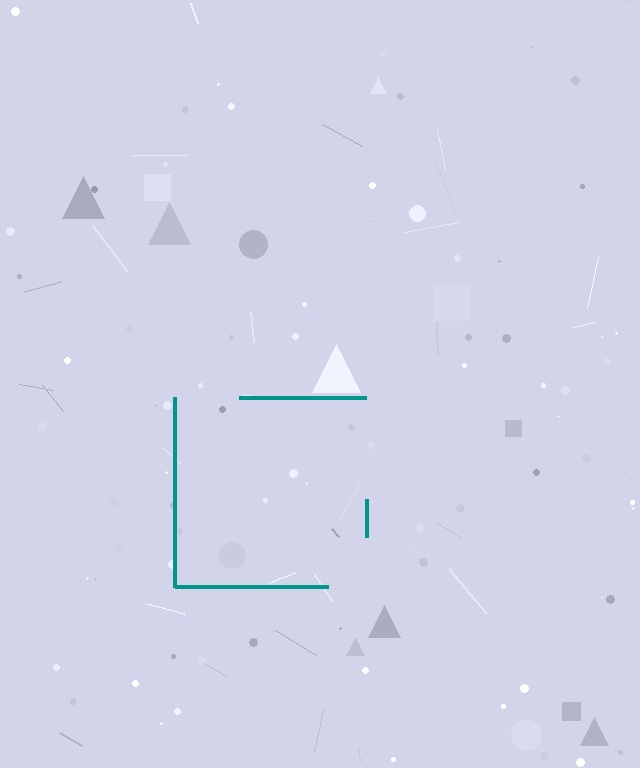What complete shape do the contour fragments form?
The contour fragments form a square.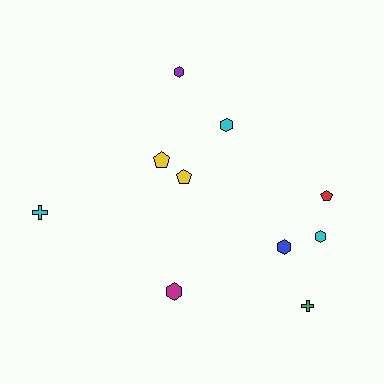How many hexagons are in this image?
There are 5 hexagons.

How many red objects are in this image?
There is 1 red object.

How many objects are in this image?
There are 10 objects.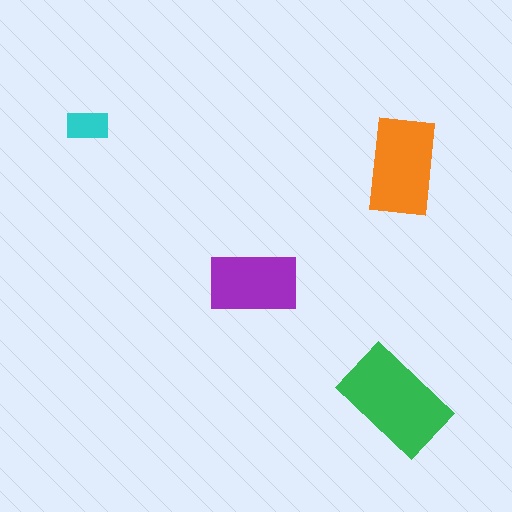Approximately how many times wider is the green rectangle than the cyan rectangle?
About 2.5 times wider.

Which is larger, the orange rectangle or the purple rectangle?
The orange one.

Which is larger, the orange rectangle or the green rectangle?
The green one.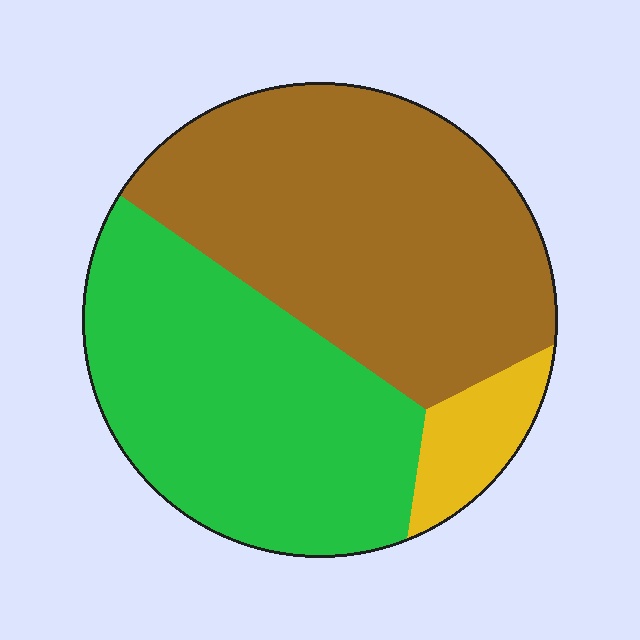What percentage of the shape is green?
Green covers about 45% of the shape.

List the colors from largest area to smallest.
From largest to smallest: brown, green, yellow.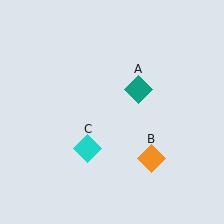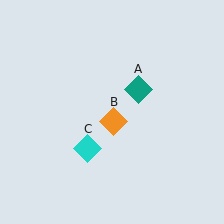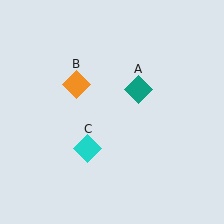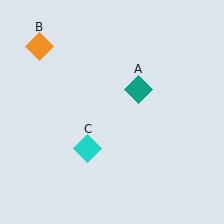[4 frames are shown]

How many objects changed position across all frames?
1 object changed position: orange diamond (object B).